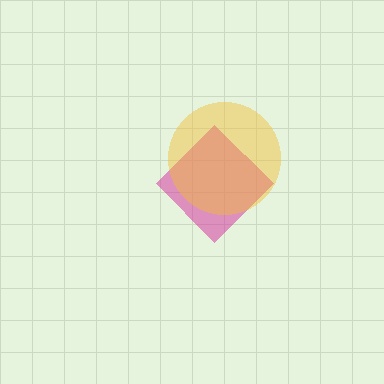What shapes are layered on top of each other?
The layered shapes are: a magenta diamond, a yellow circle.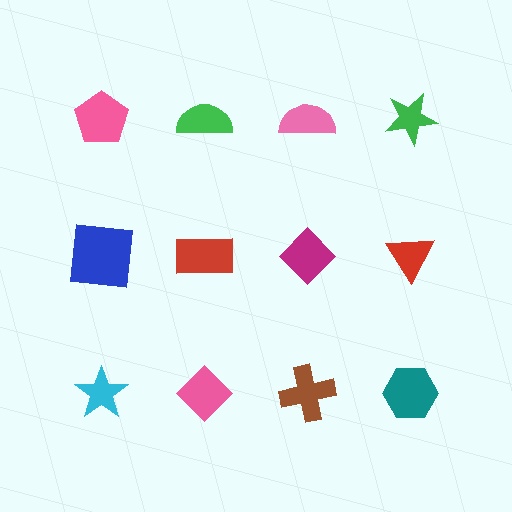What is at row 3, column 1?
A cyan star.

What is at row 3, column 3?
A brown cross.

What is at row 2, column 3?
A magenta diamond.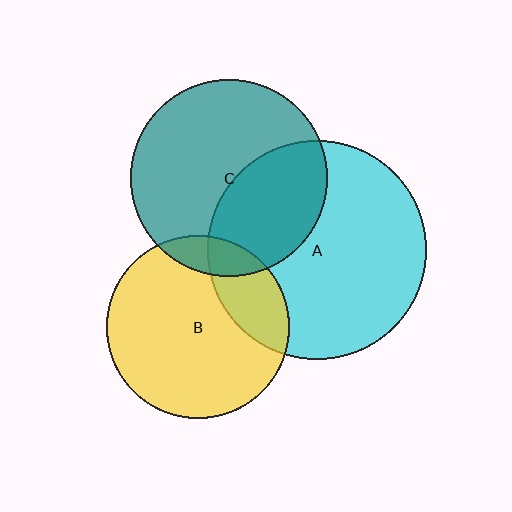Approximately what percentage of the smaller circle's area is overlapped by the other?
Approximately 40%.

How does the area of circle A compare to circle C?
Approximately 1.2 times.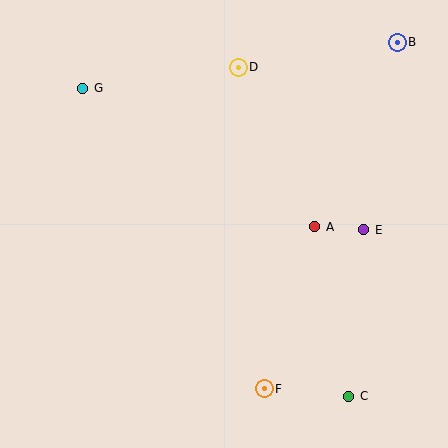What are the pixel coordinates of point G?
Point G is at (83, 88).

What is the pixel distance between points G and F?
The distance between G and F is 351 pixels.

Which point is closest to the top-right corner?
Point B is closest to the top-right corner.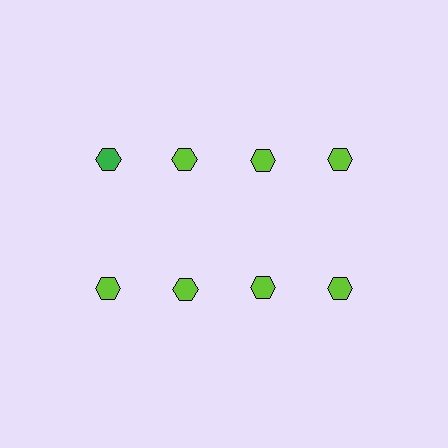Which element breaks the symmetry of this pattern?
The green hexagon in the top row, leftmost column breaks the symmetry. All other shapes are lime hexagons.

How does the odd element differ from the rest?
It has a different color: green instead of lime.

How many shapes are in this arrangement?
There are 8 shapes arranged in a grid pattern.